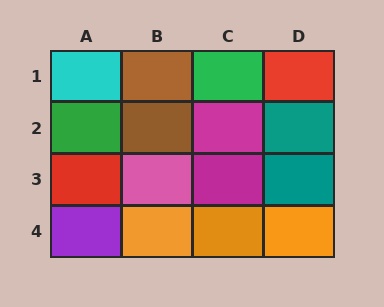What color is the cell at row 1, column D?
Red.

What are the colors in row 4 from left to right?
Purple, orange, orange, orange.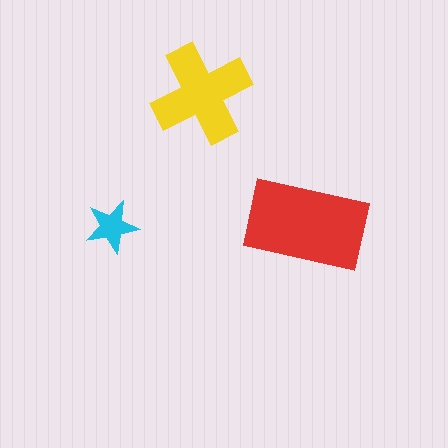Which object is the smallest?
The cyan star.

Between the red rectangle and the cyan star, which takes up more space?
The red rectangle.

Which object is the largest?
The red rectangle.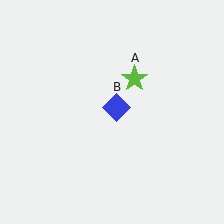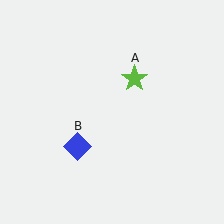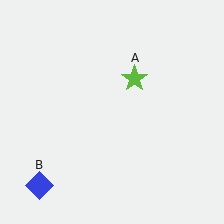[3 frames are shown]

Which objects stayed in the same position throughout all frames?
Lime star (object A) remained stationary.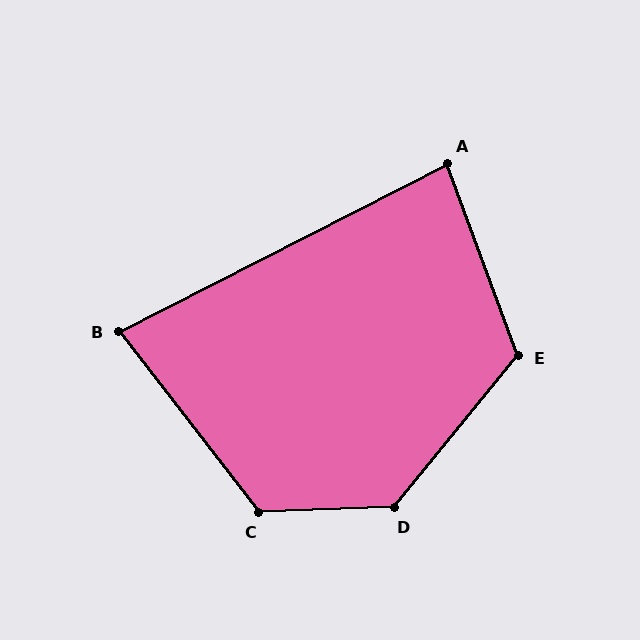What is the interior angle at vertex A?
Approximately 83 degrees (acute).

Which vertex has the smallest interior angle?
B, at approximately 79 degrees.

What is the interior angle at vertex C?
Approximately 126 degrees (obtuse).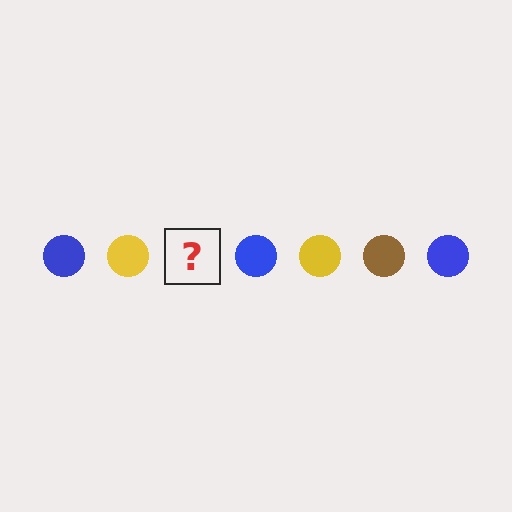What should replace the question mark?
The question mark should be replaced with a brown circle.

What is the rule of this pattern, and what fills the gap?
The rule is that the pattern cycles through blue, yellow, brown circles. The gap should be filled with a brown circle.